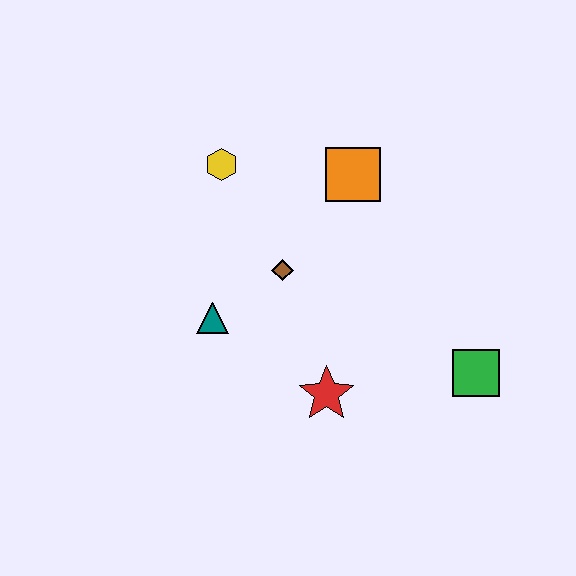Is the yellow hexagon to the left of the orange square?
Yes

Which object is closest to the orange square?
The brown diamond is closest to the orange square.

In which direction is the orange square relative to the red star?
The orange square is above the red star.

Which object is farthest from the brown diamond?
The green square is farthest from the brown diamond.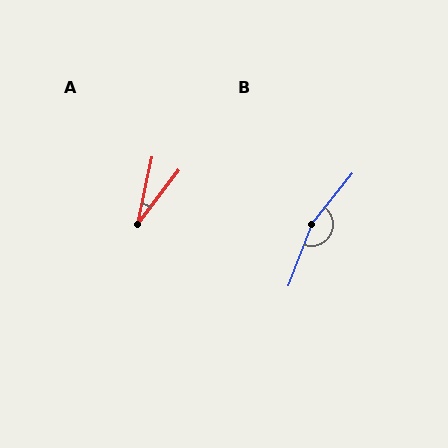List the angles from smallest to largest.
A (25°), B (162°).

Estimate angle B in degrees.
Approximately 162 degrees.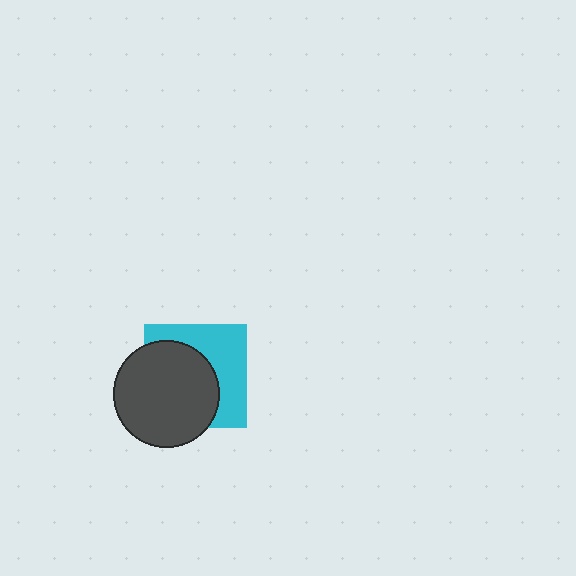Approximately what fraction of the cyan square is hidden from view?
Roughly 55% of the cyan square is hidden behind the dark gray circle.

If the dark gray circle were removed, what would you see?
You would see the complete cyan square.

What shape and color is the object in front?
The object in front is a dark gray circle.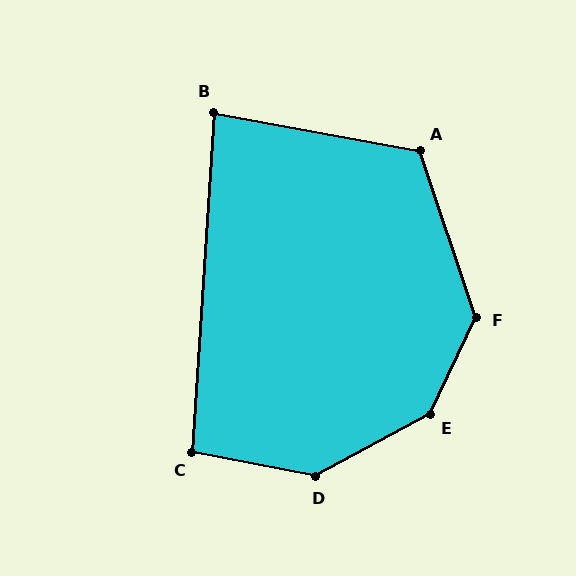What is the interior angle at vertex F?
Approximately 136 degrees (obtuse).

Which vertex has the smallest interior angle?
B, at approximately 83 degrees.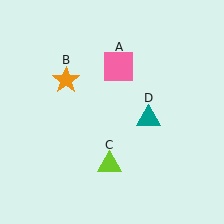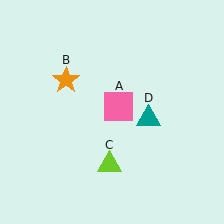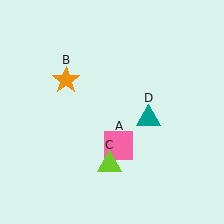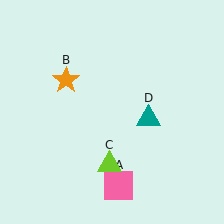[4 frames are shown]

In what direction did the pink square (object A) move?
The pink square (object A) moved down.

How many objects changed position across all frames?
1 object changed position: pink square (object A).